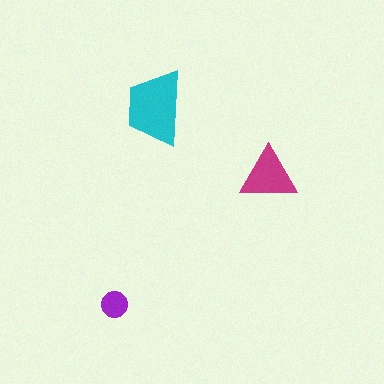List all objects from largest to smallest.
The cyan trapezoid, the magenta triangle, the purple circle.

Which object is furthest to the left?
The purple circle is leftmost.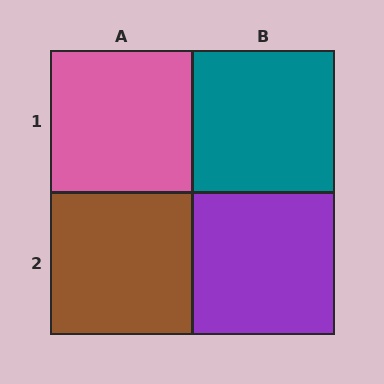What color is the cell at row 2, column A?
Brown.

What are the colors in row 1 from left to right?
Pink, teal.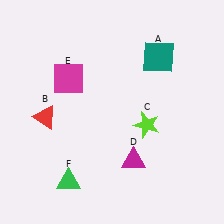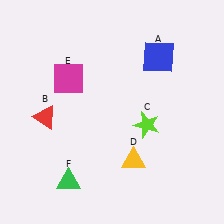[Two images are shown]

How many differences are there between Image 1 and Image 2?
There are 2 differences between the two images.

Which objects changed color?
A changed from teal to blue. D changed from magenta to yellow.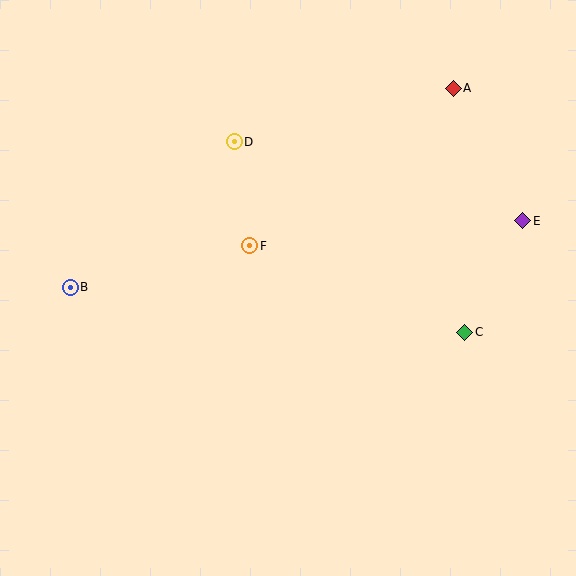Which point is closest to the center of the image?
Point F at (250, 246) is closest to the center.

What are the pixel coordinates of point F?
Point F is at (250, 246).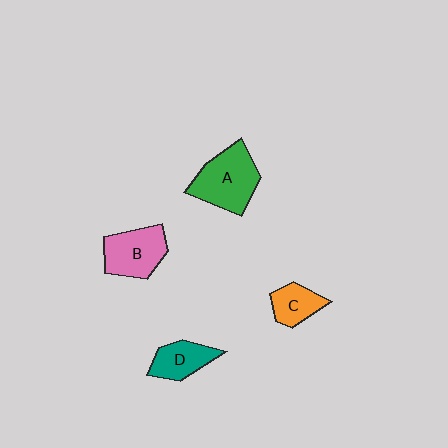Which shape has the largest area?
Shape A (green).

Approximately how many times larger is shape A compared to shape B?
Approximately 1.2 times.